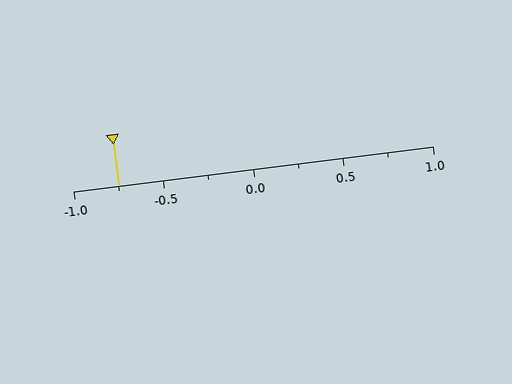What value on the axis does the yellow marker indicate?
The marker indicates approximately -0.75.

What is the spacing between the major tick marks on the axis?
The major ticks are spaced 0.5 apart.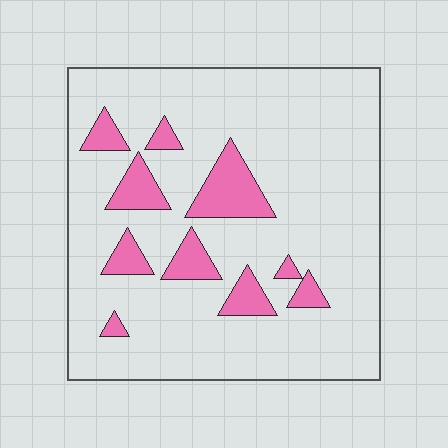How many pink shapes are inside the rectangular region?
10.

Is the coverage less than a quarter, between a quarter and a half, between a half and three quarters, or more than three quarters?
Less than a quarter.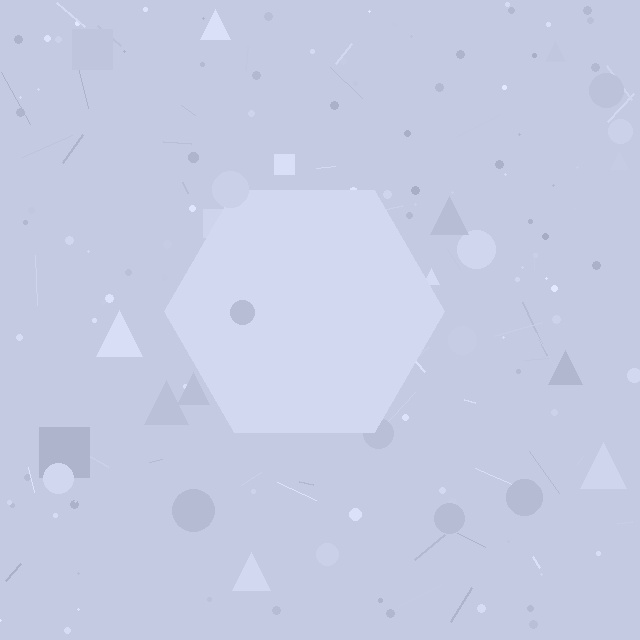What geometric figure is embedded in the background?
A hexagon is embedded in the background.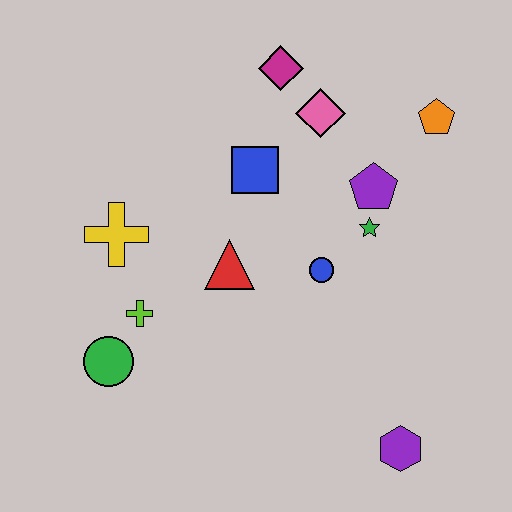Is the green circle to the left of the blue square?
Yes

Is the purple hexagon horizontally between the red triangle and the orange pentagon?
Yes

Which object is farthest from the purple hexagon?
The magenta diamond is farthest from the purple hexagon.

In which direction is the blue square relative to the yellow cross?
The blue square is to the right of the yellow cross.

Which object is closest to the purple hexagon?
The blue circle is closest to the purple hexagon.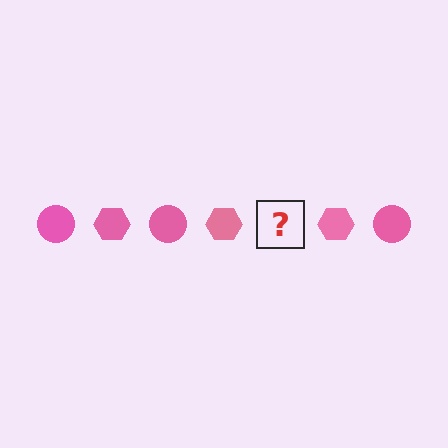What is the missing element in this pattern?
The missing element is a pink circle.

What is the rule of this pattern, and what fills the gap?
The rule is that the pattern cycles through circle, hexagon shapes in pink. The gap should be filled with a pink circle.